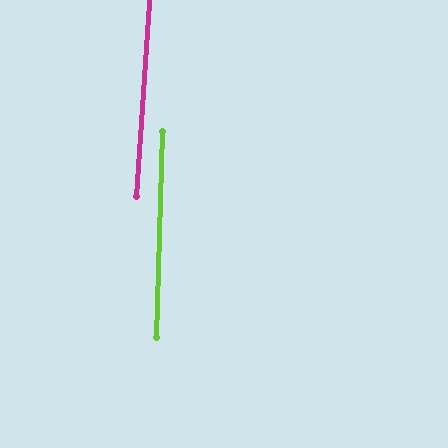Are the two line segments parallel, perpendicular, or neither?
Parallel — their directions differ by only 1.9°.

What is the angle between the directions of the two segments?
Approximately 2 degrees.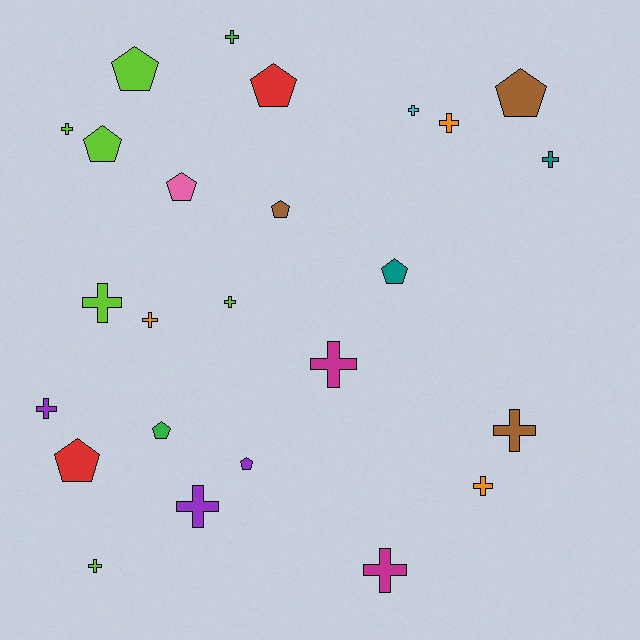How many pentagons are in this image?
There are 10 pentagons.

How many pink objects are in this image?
There is 1 pink object.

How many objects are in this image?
There are 25 objects.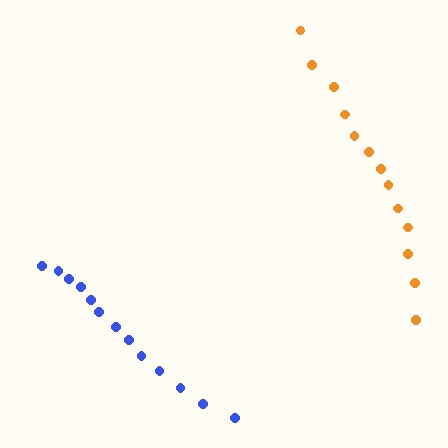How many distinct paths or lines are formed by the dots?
There are 2 distinct paths.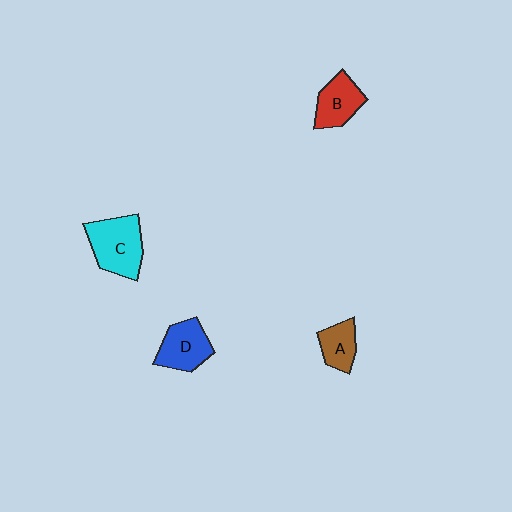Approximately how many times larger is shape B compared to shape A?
Approximately 1.3 times.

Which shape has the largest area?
Shape C (cyan).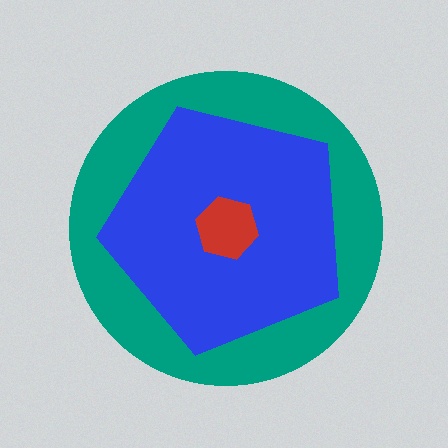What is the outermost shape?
The teal circle.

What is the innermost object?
The red hexagon.